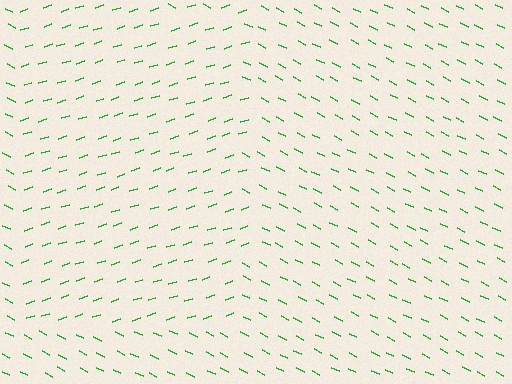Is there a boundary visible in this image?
Yes, there is a texture boundary formed by a change in line orientation.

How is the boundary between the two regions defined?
The boundary is defined purely by a change in line orientation (approximately 45 degrees difference). All lines are the same color and thickness.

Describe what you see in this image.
The image is filled with small green line segments. A rectangle region in the image has lines oriented differently from the surrounding lines, creating a visible texture boundary.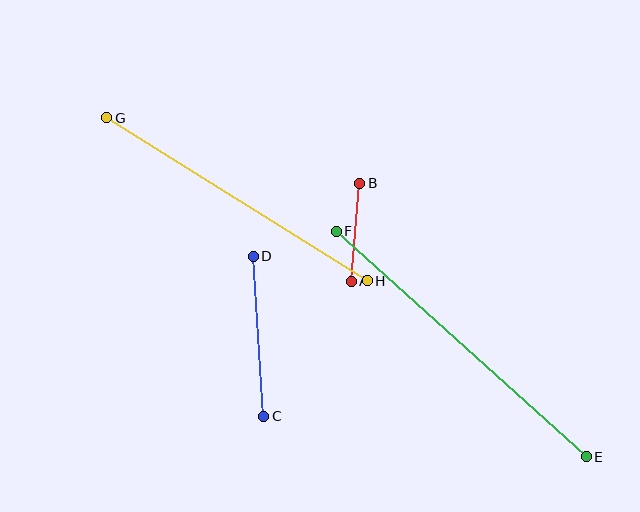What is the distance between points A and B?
The distance is approximately 98 pixels.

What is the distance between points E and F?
The distance is approximately 337 pixels.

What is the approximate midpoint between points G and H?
The midpoint is at approximately (237, 199) pixels.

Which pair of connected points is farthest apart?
Points E and F are farthest apart.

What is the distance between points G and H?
The distance is approximately 307 pixels.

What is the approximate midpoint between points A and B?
The midpoint is at approximately (356, 232) pixels.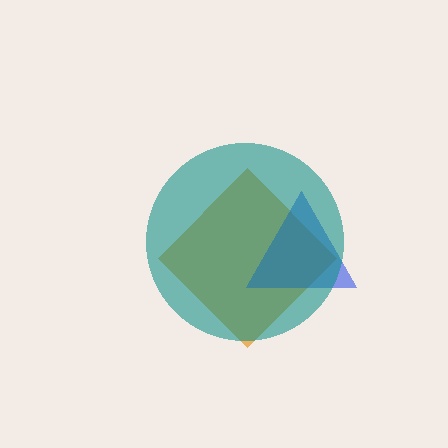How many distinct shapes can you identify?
There are 3 distinct shapes: an orange diamond, a blue triangle, a teal circle.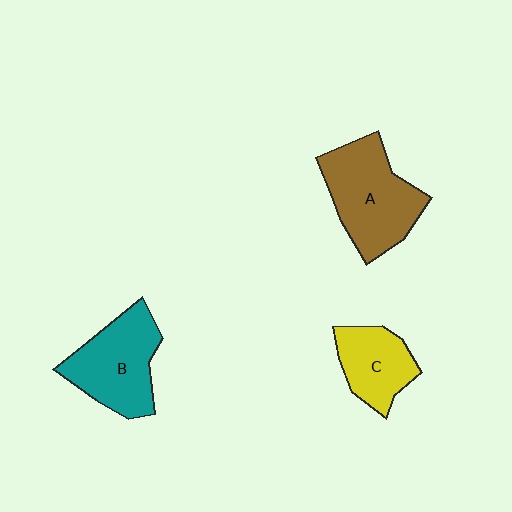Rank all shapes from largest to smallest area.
From largest to smallest: A (brown), B (teal), C (yellow).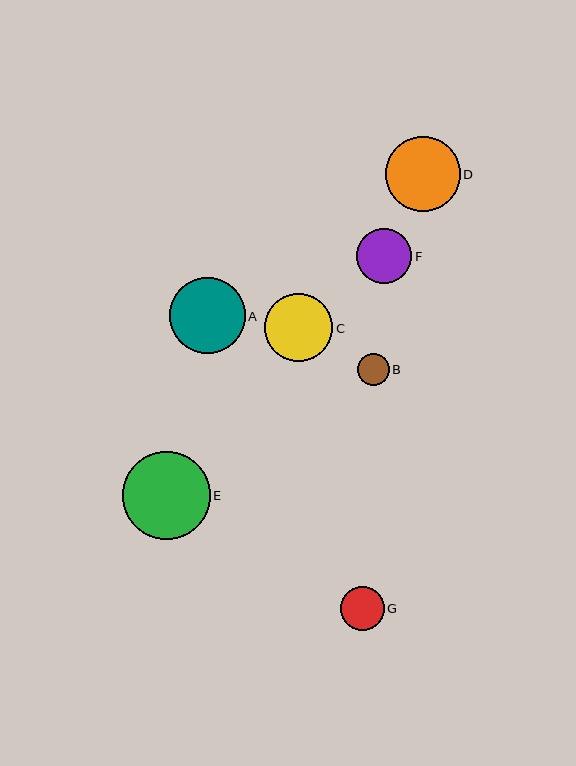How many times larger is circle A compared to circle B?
Circle A is approximately 2.4 times the size of circle B.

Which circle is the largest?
Circle E is the largest with a size of approximately 88 pixels.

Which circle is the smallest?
Circle B is the smallest with a size of approximately 32 pixels.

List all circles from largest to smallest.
From largest to smallest: E, A, D, C, F, G, B.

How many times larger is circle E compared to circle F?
Circle E is approximately 1.6 times the size of circle F.